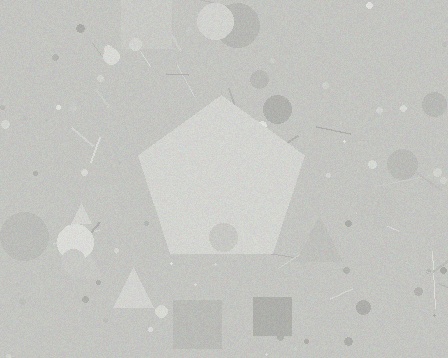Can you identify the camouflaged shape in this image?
The camouflaged shape is a pentagon.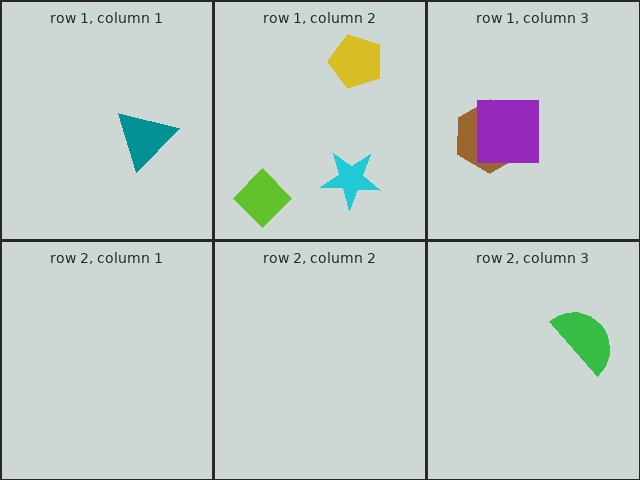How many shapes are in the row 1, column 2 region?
3.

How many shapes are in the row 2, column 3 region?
1.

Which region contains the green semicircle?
The row 2, column 3 region.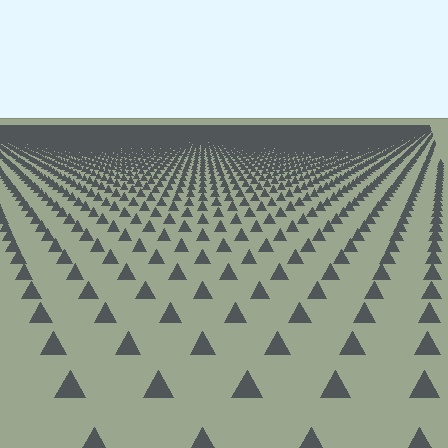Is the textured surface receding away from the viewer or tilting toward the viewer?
The surface is receding away from the viewer. Texture elements get smaller and denser toward the top.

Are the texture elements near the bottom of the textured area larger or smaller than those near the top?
Larger. Near the bottom, elements are closer to the viewer and appear at a bigger on-screen size.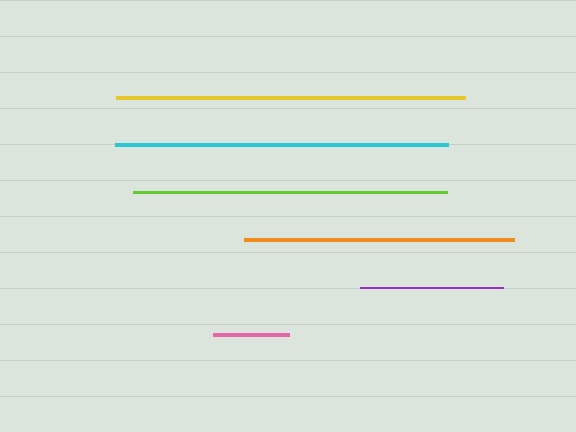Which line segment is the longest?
The yellow line is the longest at approximately 349 pixels.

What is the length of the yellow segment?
The yellow segment is approximately 349 pixels long.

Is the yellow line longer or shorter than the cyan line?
The yellow line is longer than the cyan line.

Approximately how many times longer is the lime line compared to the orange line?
The lime line is approximately 1.2 times the length of the orange line.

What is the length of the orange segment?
The orange segment is approximately 270 pixels long.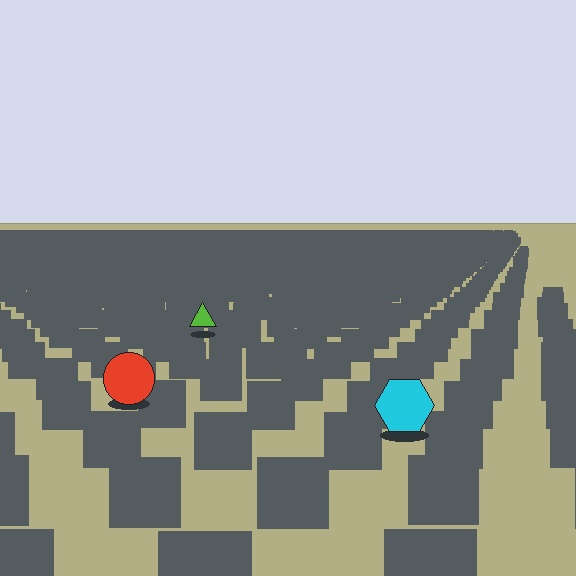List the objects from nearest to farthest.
From nearest to farthest: the cyan hexagon, the red circle, the lime triangle.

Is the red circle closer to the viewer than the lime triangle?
Yes. The red circle is closer — you can tell from the texture gradient: the ground texture is coarser near it.